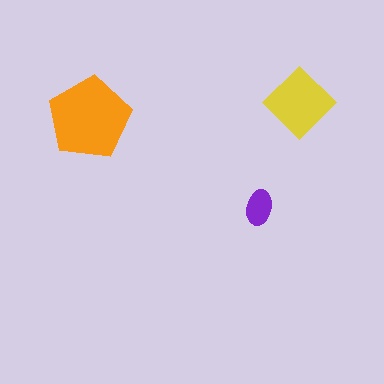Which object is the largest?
The orange pentagon.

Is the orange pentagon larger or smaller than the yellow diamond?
Larger.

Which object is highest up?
The yellow diamond is topmost.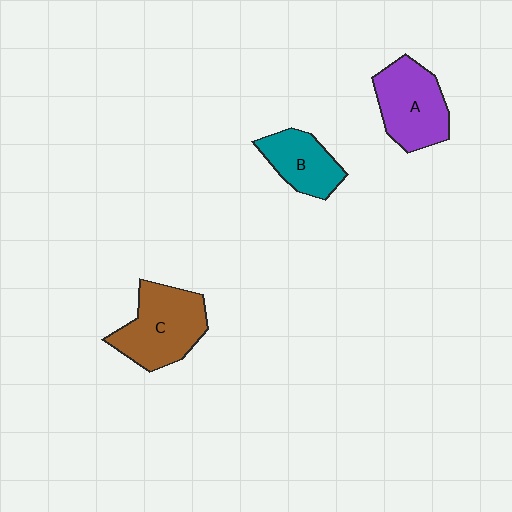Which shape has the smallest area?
Shape B (teal).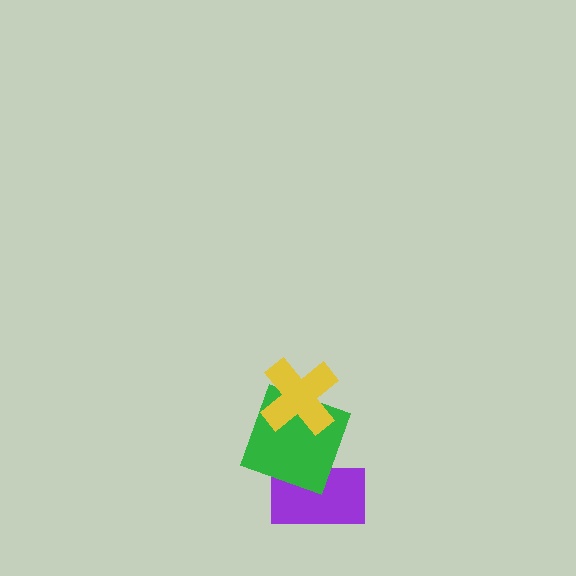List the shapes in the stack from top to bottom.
From top to bottom: the yellow cross, the green square, the purple rectangle.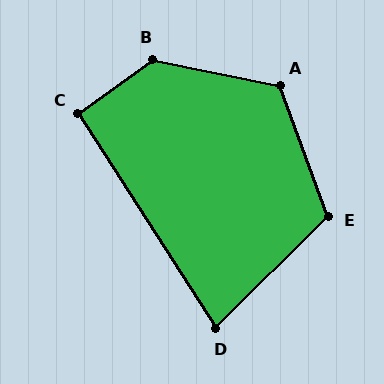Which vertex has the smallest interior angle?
D, at approximately 78 degrees.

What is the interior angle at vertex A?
Approximately 122 degrees (obtuse).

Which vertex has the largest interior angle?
B, at approximately 132 degrees.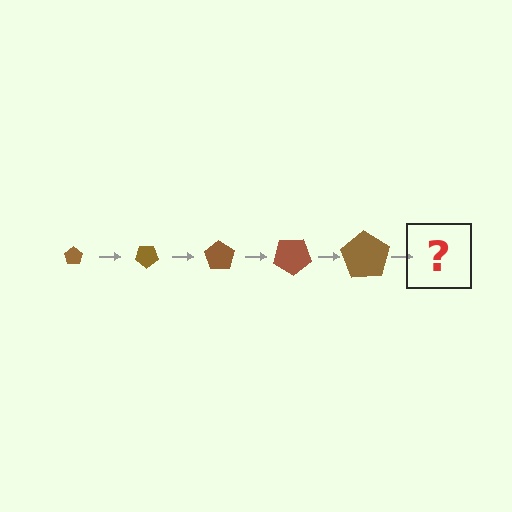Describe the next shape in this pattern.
It should be a pentagon, larger than the previous one and rotated 175 degrees from the start.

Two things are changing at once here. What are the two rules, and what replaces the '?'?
The two rules are that the pentagon grows larger each step and it rotates 35 degrees each step. The '?' should be a pentagon, larger than the previous one and rotated 175 degrees from the start.